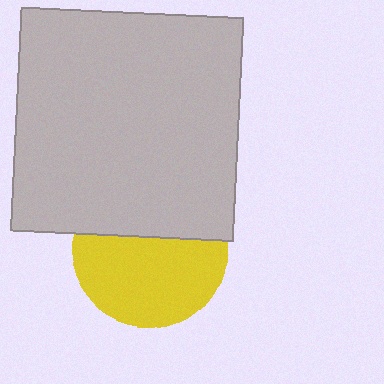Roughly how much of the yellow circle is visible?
About half of it is visible (roughly 60%).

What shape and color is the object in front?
The object in front is a light gray square.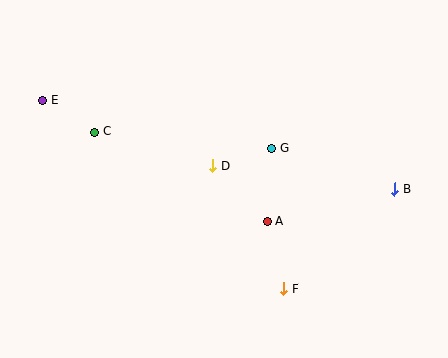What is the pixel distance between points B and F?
The distance between B and F is 149 pixels.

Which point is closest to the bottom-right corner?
Point B is closest to the bottom-right corner.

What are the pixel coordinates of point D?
Point D is at (212, 166).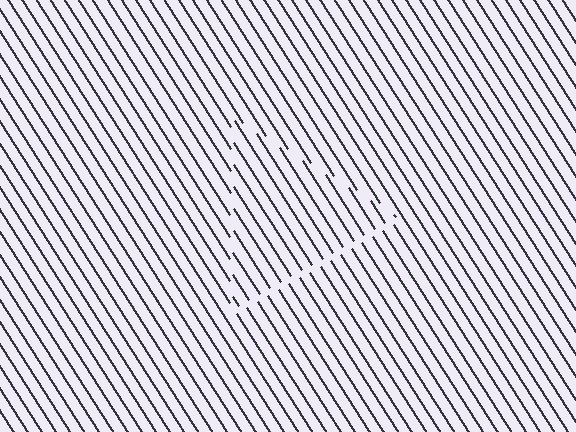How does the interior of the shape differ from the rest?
The interior of the shape contains the same grating, shifted by half a period — the contour is defined by the phase discontinuity where line-ends from the inner and outer gratings abut.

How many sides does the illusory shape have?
3 sides — the line-ends trace a triangle.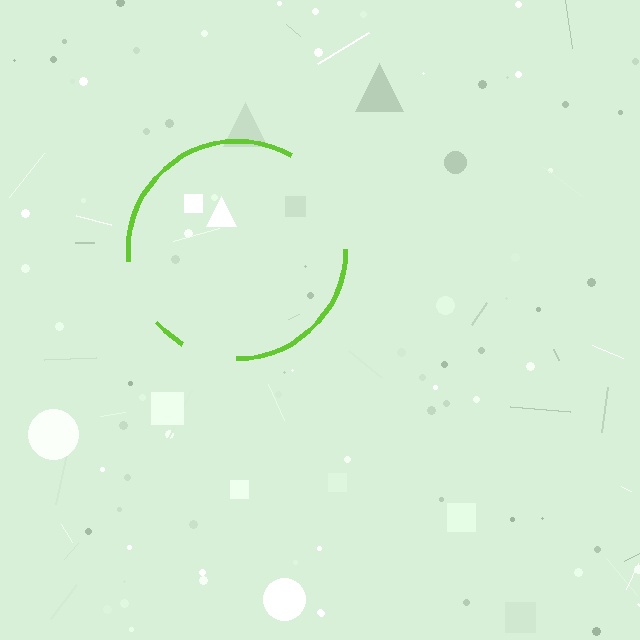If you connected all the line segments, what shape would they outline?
They would outline a circle.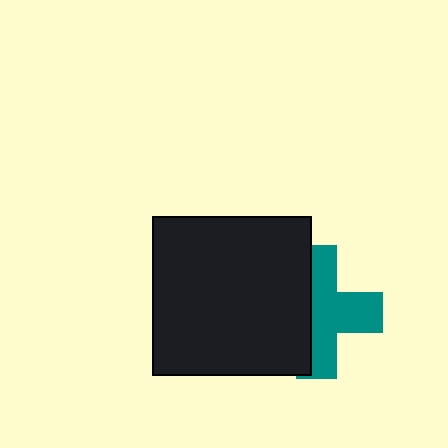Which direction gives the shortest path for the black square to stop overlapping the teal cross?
Moving left gives the shortest separation.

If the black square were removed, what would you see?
You would see the complete teal cross.